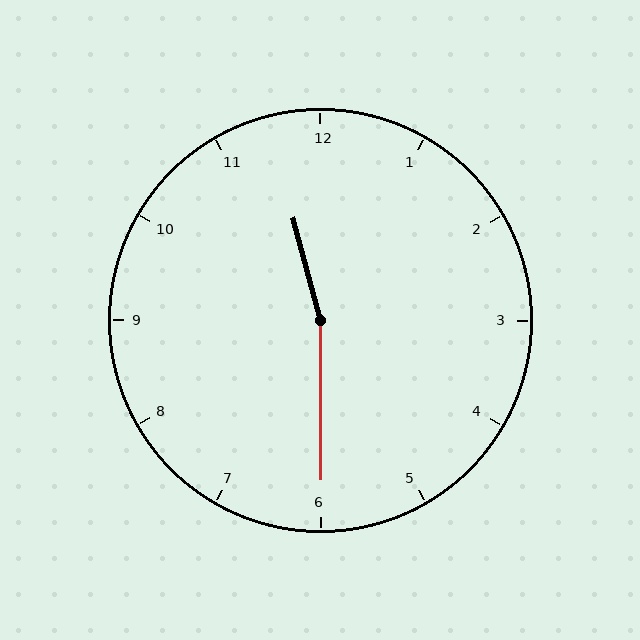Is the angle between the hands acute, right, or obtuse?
It is obtuse.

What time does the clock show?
11:30.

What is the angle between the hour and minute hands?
Approximately 165 degrees.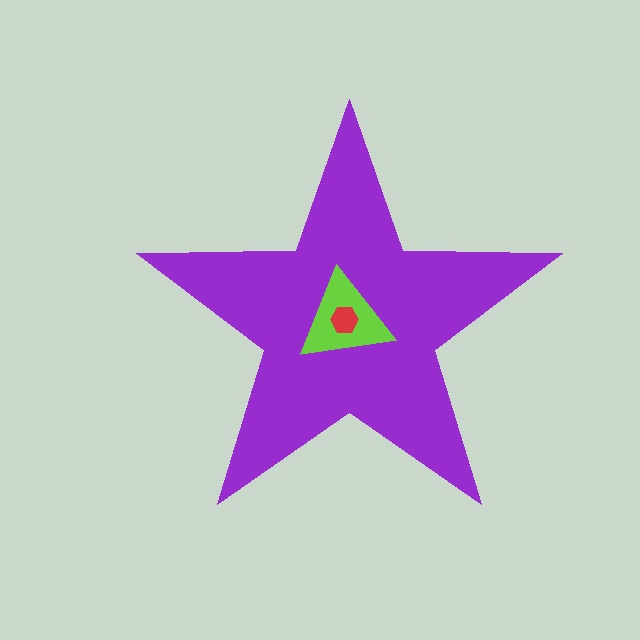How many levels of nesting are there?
3.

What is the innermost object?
The red hexagon.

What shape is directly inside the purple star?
The lime triangle.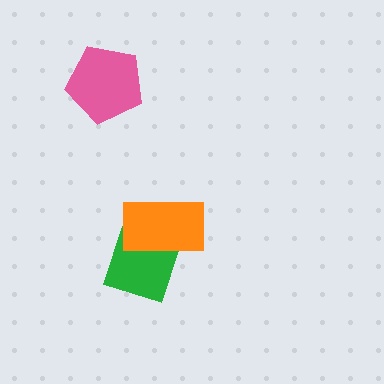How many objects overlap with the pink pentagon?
0 objects overlap with the pink pentagon.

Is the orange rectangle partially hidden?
No, no other shape covers it.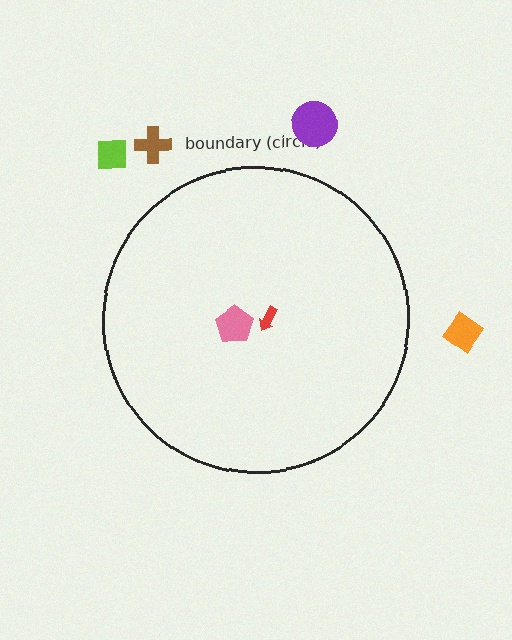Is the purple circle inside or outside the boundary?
Outside.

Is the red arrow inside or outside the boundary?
Inside.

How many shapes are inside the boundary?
2 inside, 4 outside.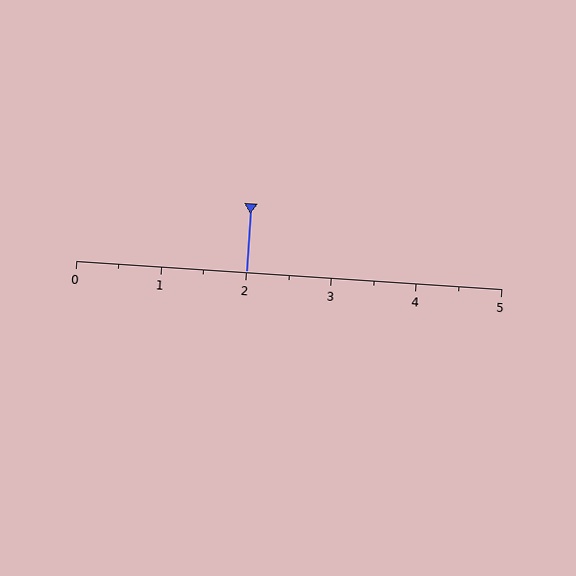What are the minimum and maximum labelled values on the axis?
The axis runs from 0 to 5.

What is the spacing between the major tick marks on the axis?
The major ticks are spaced 1 apart.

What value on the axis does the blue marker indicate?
The marker indicates approximately 2.